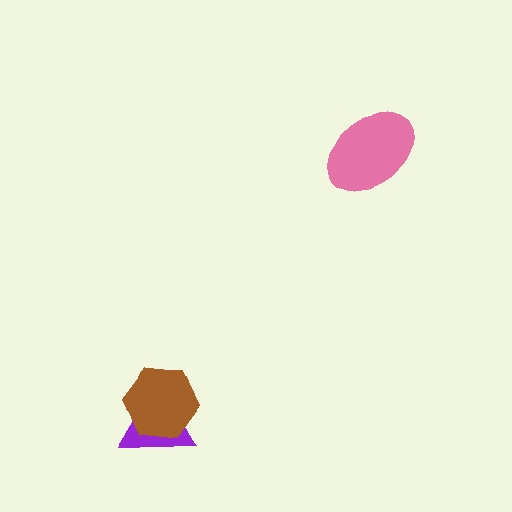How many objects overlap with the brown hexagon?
1 object overlaps with the brown hexagon.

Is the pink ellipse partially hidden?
No, no other shape covers it.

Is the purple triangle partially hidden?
Yes, it is partially covered by another shape.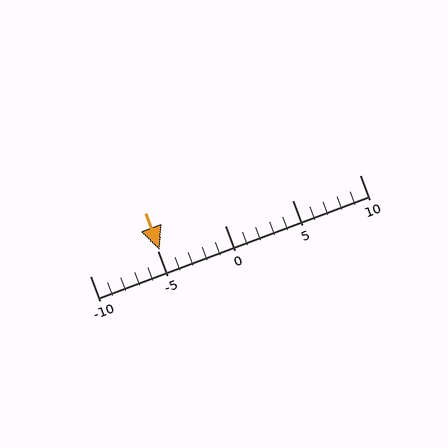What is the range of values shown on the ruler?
The ruler shows values from -10 to 10.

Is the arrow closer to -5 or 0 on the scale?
The arrow is closer to -5.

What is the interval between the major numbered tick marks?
The major tick marks are spaced 5 units apart.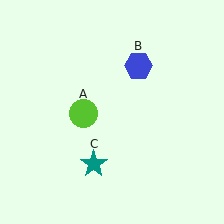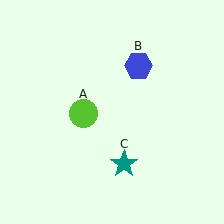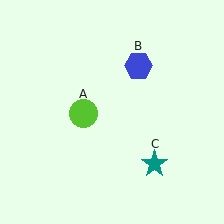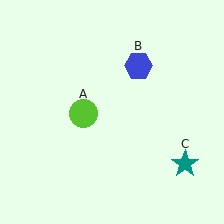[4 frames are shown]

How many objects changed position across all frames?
1 object changed position: teal star (object C).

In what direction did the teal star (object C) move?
The teal star (object C) moved right.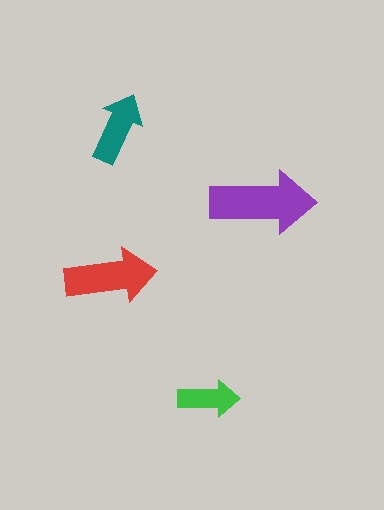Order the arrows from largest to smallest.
the purple one, the red one, the teal one, the green one.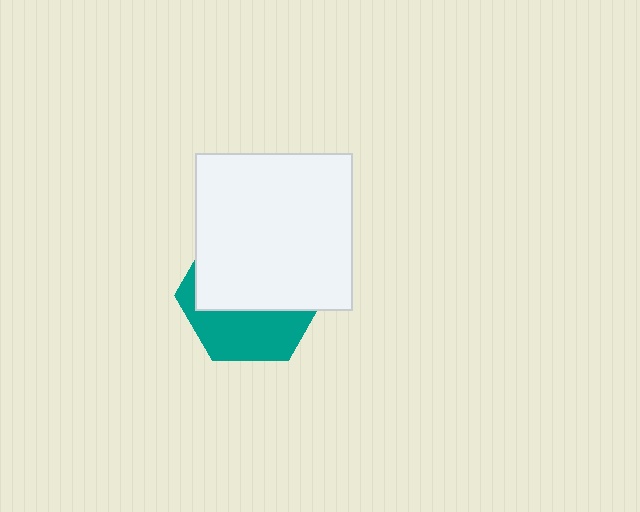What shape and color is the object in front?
The object in front is a white square.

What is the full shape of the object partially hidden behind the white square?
The partially hidden object is a teal hexagon.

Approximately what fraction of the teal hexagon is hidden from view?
Roughly 61% of the teal hexagon is hidden behind the white square.